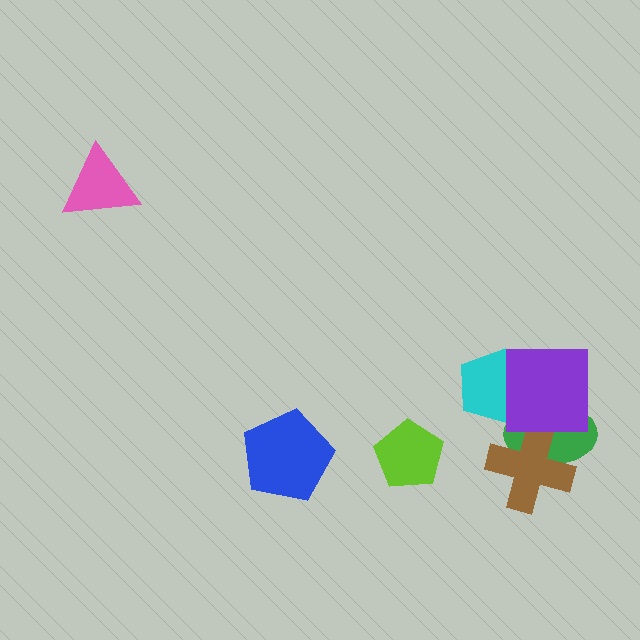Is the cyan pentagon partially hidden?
Yes, it is partially covered by another shape.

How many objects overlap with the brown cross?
1 object overlaps with the brown cross.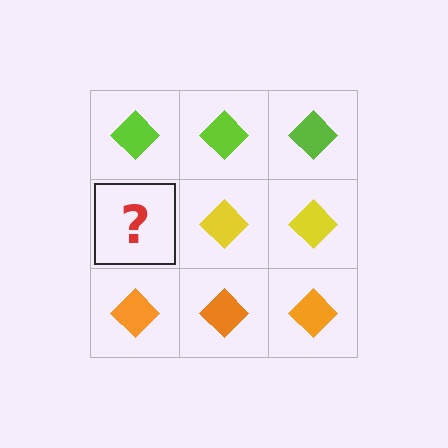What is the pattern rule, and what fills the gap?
The rule is that each row has a consistent color. The gap should be filled with a yellow diamond.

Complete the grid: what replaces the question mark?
The question mark should be replaced with a yellow diamond.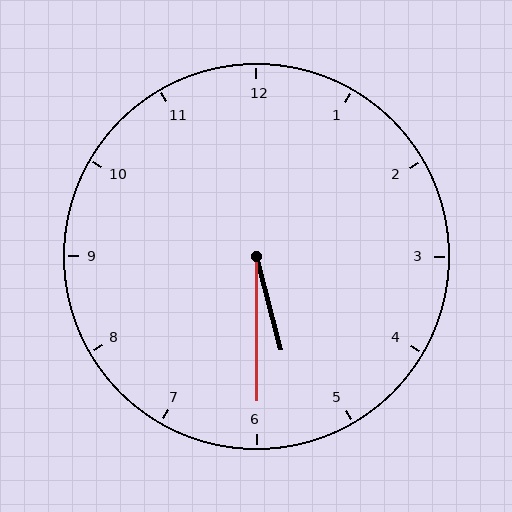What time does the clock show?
5:30.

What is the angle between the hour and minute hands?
Approximately 15 degrees.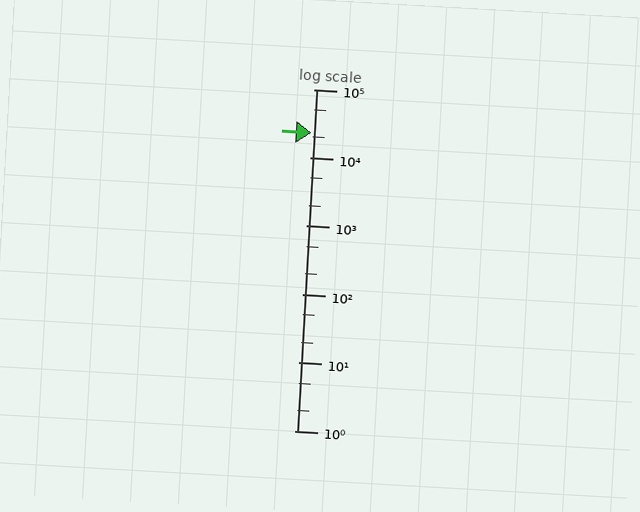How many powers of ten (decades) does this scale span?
The scale spans 5 decades, from 1 to 100000.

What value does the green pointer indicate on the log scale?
The pointer indicates approximately 23000.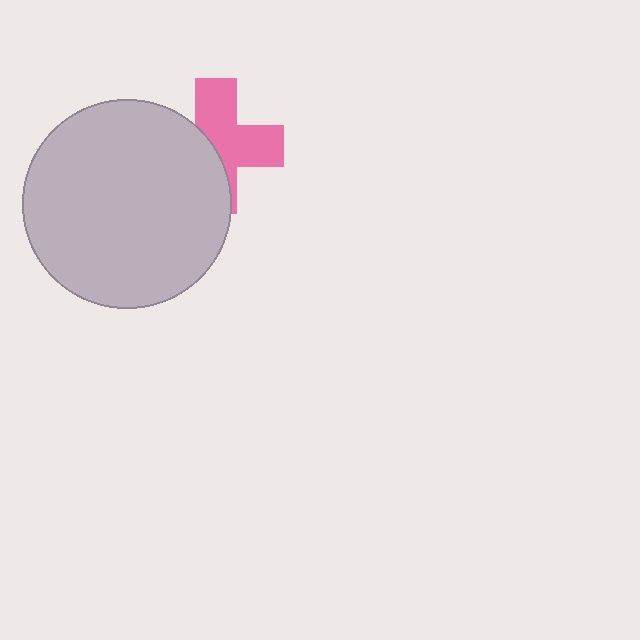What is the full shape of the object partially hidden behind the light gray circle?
The partially hidden object is a pink cross.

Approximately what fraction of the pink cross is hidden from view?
Roughly 45% of the pink cross is hidden behind the light gray circle.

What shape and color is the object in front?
The object in front is a light gray circle.